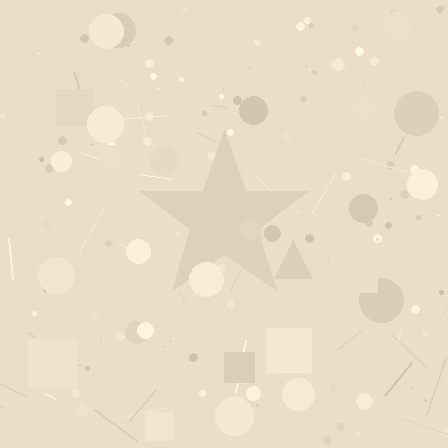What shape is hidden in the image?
A star is hidden in the image.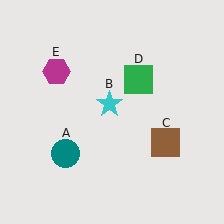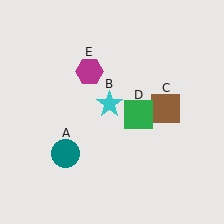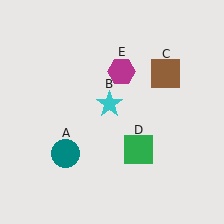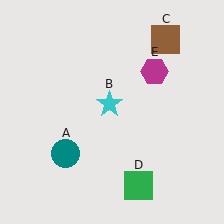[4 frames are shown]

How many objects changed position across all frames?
3 objects changed position: brown square (object C), green square (object D), magenta hexagon (object E).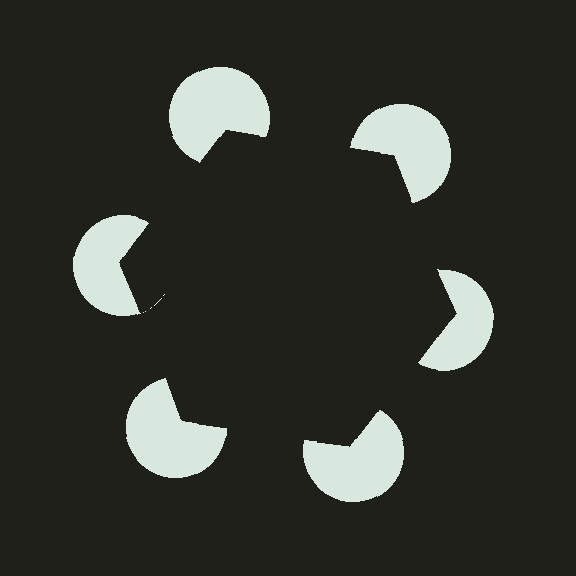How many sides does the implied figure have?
6 sides.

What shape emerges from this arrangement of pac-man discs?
An illusory hexagon — its edges are inferred from the aligned wedge cuts in the pac-man discs, not physically drawn.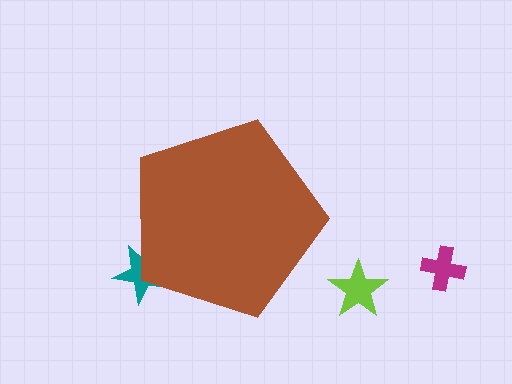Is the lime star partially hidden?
No, the lime star is fully visible.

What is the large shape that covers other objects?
A brown pentagon.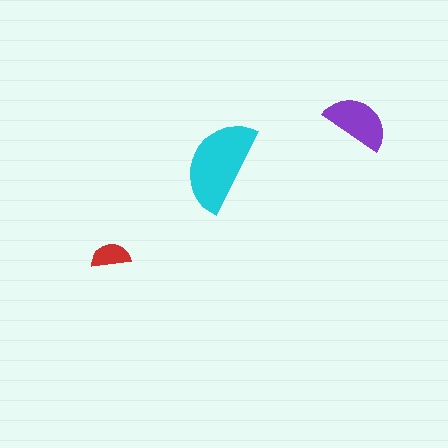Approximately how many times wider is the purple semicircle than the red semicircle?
About 1.5 times wider.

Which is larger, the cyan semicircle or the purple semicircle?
The cyan one.